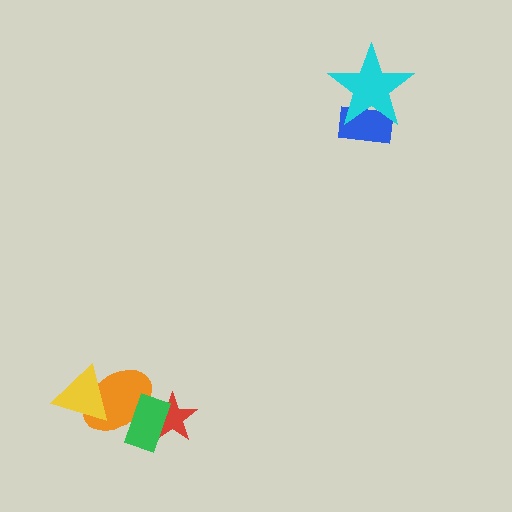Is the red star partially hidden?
Yes, it is partially covered by another shape.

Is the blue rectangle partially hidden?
Yes, it is partially covered by another shape.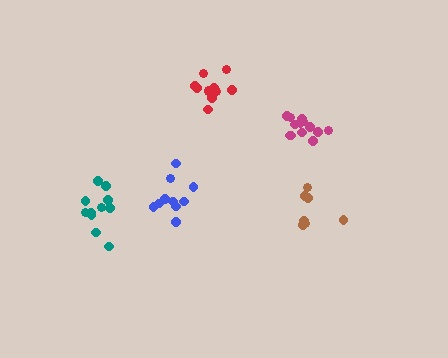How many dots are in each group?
Group 1: 11 dots, Group 2: 13 dots, Group 3: 7 dots, Group 4: 10 dots, Group 5: 11 dots (52 total).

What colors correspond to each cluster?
The clusters are colored: teal, magenta, brown, blue, red.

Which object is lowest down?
The brown cluster is bottommost.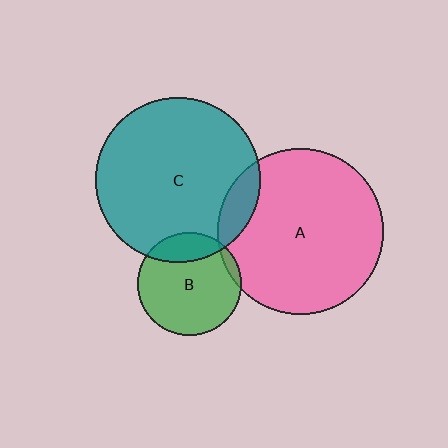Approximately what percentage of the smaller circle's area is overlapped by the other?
Approximately 20%.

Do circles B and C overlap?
Yes.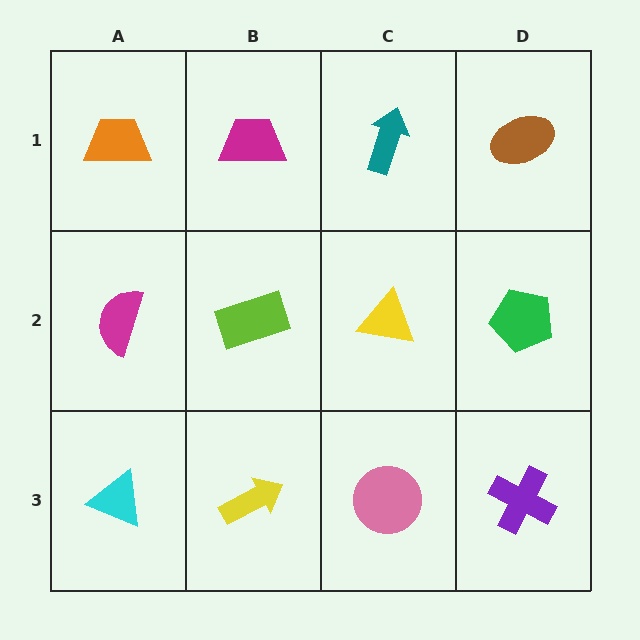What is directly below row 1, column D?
A green pentagon.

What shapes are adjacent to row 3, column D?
A green pentagon (row 2, column D), a pink circle (row 3, column C).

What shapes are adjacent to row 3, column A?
A magenta semicircle (row 2, column A), a yellow arrow (row 3, column B).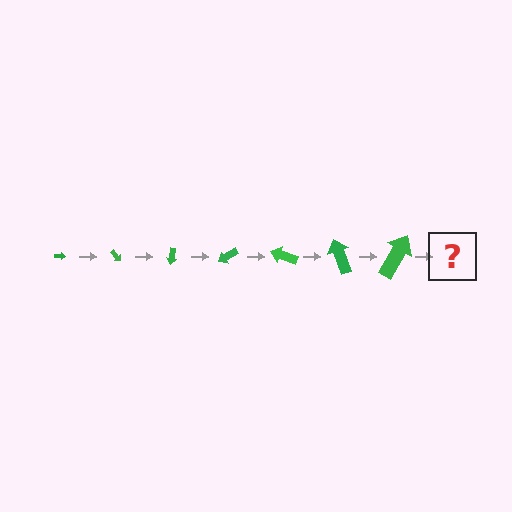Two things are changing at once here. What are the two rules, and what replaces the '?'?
The two rules are that the arrow grows larger each step and it rotates 50 degrees each step. The '?' should be an arrow, larger than the previous one and rotated 350 degrees from the start.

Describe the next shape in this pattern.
It should be an arrow, larger than the previous one and rotated 350 degrees from the start.